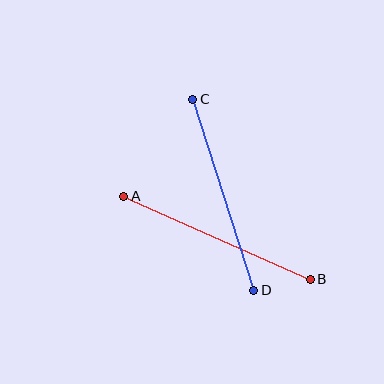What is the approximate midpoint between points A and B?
The midpoint is at approximately (217, 238) pixels.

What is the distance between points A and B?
The distance is approximately 204 pixels.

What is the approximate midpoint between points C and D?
The midpoint is at approximately (223, 195) pixels.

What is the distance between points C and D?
The distance is approximately 200 pixels.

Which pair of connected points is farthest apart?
Points A and B are farthest apart.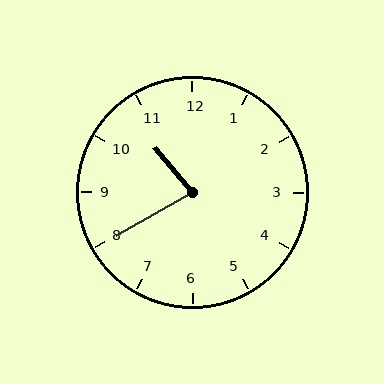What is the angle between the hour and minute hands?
Approximately 80 degrees.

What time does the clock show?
10:40.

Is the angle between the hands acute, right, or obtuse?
It is acute.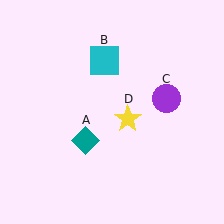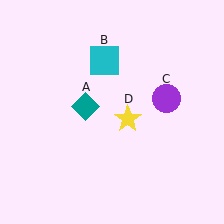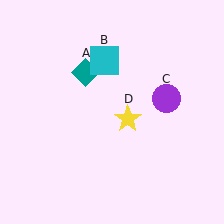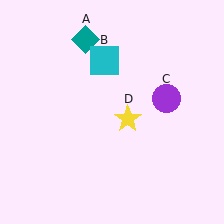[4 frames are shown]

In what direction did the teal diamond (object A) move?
The teal diamond (object A) moved up.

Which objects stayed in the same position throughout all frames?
Cyan square (object B) and purple circle (object C) and yellow star (object D) remained stationary.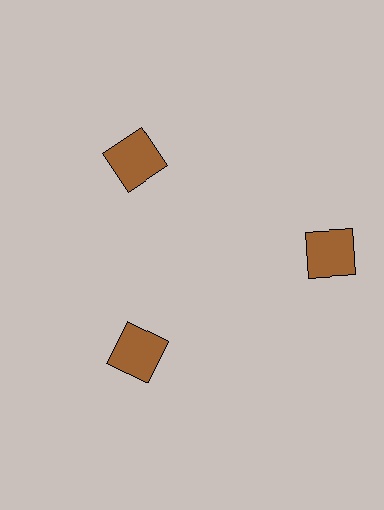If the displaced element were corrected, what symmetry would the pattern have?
It would have 3-fold rotational symmetry — the pattern would map onto itself every 120 degrees.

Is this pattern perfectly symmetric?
No. The 3 brown squares are arranged in a ring, but one element near the 3 o'clock position is pushed outward from the center, breaking the 3-fold rotational symmetry.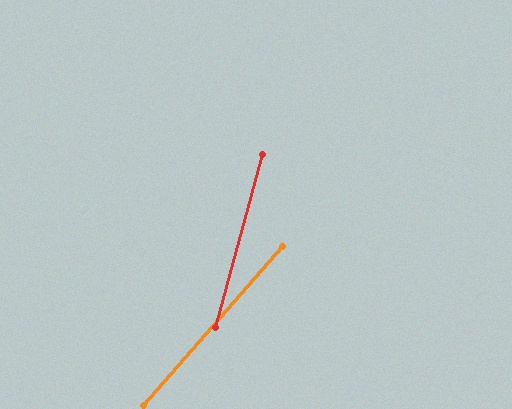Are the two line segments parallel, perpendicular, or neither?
Neither parallel nor perpendicular — they differ by about 26°.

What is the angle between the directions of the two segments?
Approximately 26 degrees.